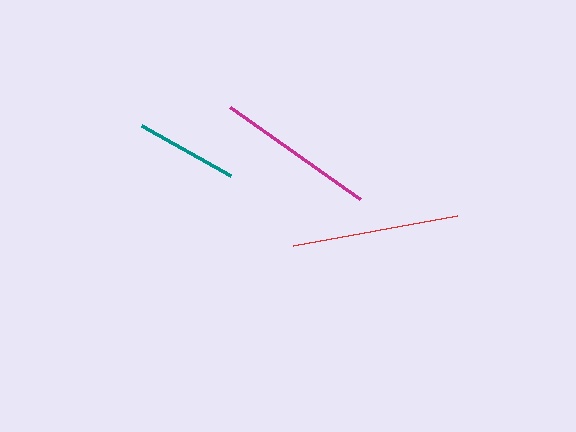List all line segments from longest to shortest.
From longest to shortest: red, magenta, teal.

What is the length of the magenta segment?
The magenta segment is approximately 159 pixels long.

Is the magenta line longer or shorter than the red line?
The red line is longer than the magenta line.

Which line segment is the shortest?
The teal line is the shortest at approximately 102 pixels.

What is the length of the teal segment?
The teal segment is approximately 102 pixels long.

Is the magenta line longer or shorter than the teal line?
The magenta line is longer than the teal line.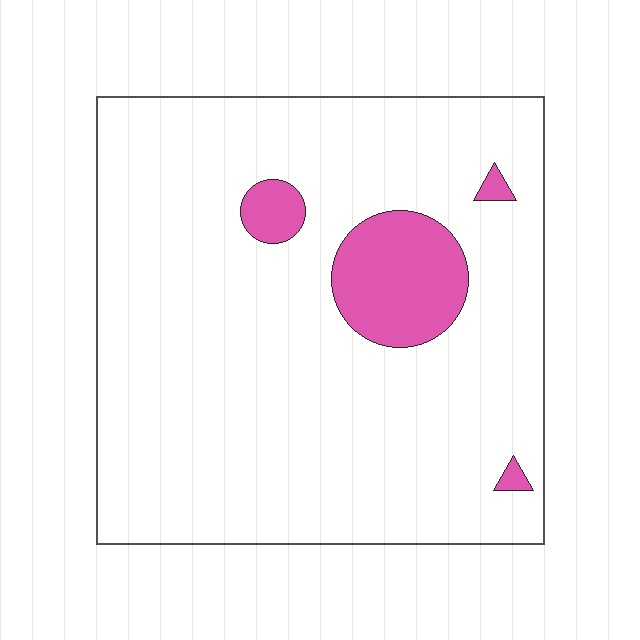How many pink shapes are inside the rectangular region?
4.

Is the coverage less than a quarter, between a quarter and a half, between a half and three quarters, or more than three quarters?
Less than a quarter.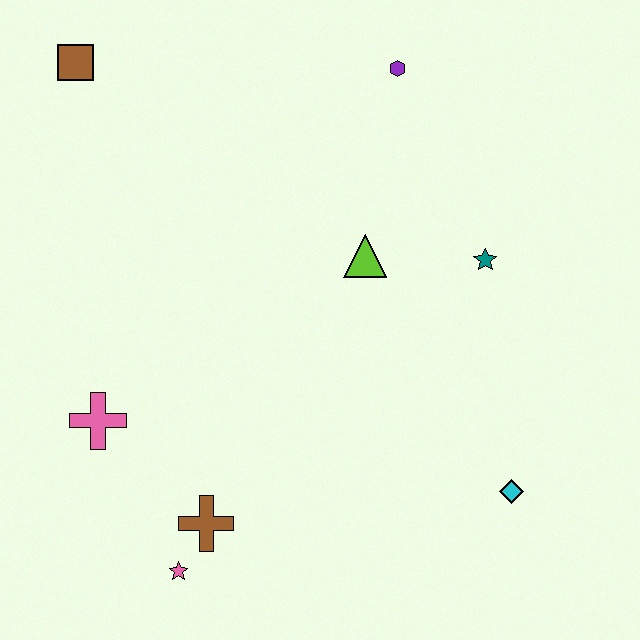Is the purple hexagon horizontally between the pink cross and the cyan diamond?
Yes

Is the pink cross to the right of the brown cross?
No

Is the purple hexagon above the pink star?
Yes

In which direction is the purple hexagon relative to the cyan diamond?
The purple hexagon is above the cyan diamond.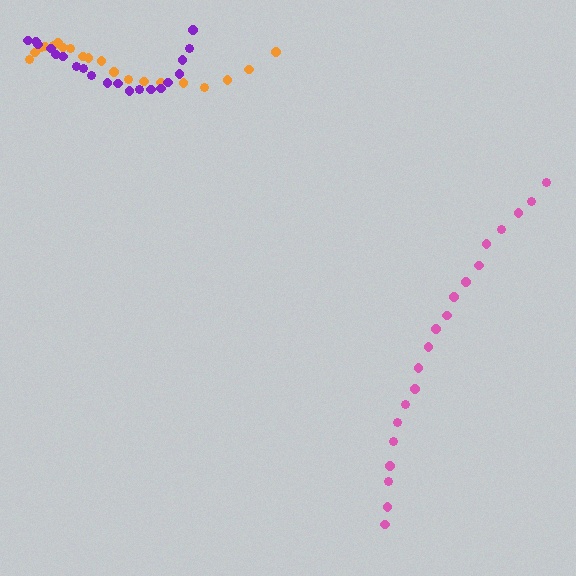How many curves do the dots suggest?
There are 3 distinct paths.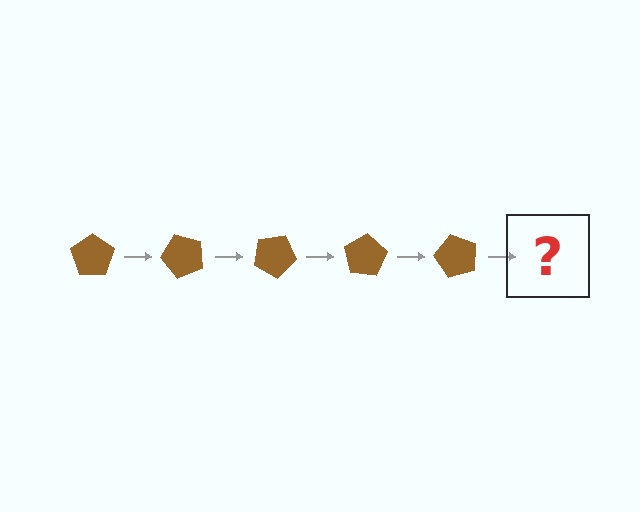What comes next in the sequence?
The next element should be a brown pentagon rotated 250 degrees.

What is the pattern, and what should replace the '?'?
The pattern is that the pentagon rotates 50 degrees each step. The '?' should be a brown pentagon rotated 250 degrees.